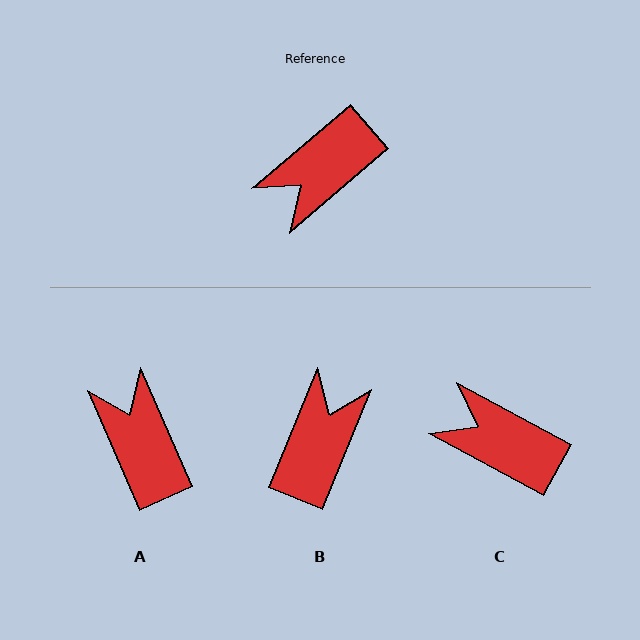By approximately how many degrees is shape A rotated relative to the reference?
Approximately 107 degrees clockwise.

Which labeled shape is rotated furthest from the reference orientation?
B, about 153 degrees away.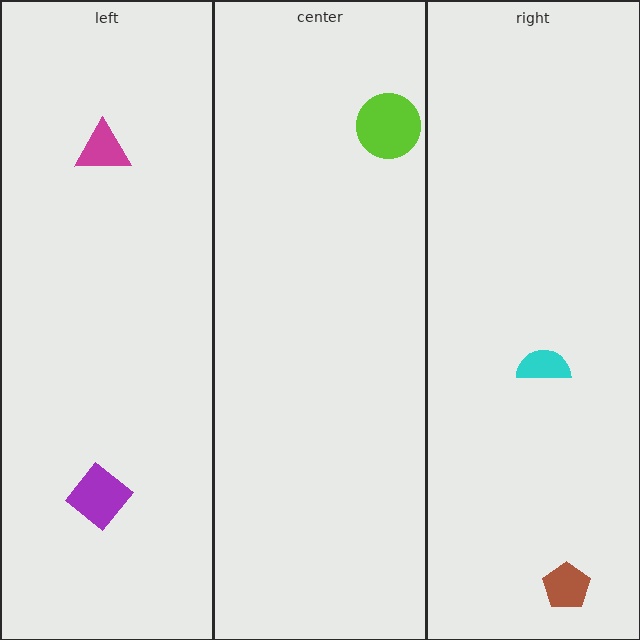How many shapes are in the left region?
2.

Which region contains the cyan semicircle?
The right region.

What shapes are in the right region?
The brown pentagon, the cyan semicircle.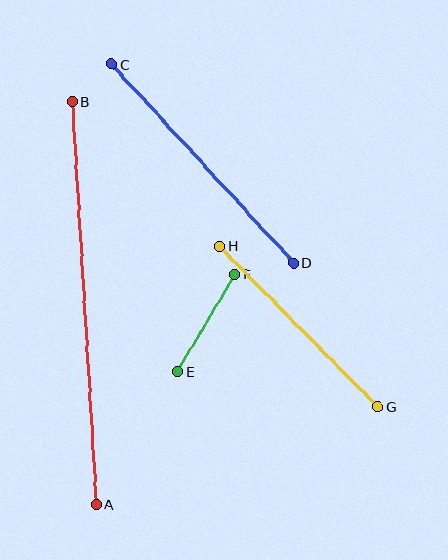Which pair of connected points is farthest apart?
Points A and B are farthest apart.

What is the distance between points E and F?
The distance is approximately 113 pixels.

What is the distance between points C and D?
The distance is approximately 269 pixels.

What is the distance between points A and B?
The distance is approximately 404 pixels.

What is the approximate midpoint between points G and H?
The midpoint is at approximately (299, 326) pixels.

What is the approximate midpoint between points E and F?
The midpoint is at approximately (206, 323) pixels.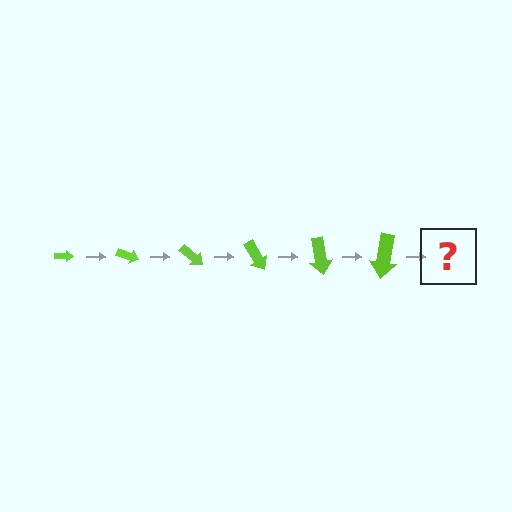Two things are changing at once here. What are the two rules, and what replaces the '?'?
The two rules are that the arrow grows larger each step and it rotates 20 degrees each step. The '?' should be an arrow, larger than the previous one and rotated 120 degrees from the start.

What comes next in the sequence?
The next element should be an arrow, larger than the previous one and rotated 120 degrees from the start.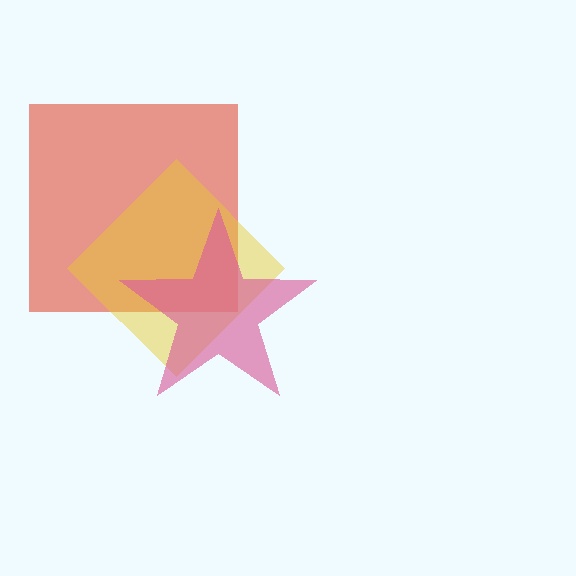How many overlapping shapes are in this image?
There are 3 overlapping shapes in the image.